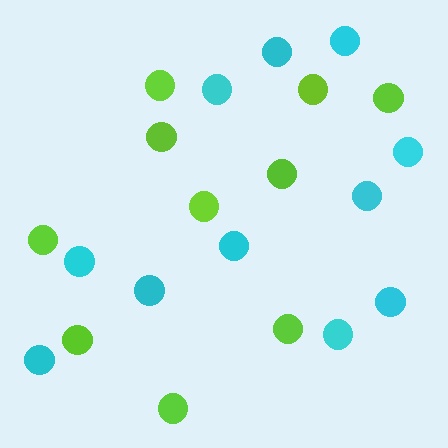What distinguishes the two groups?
There are 2 groups: one group of lime circles (10) and one group of cyan circles (11).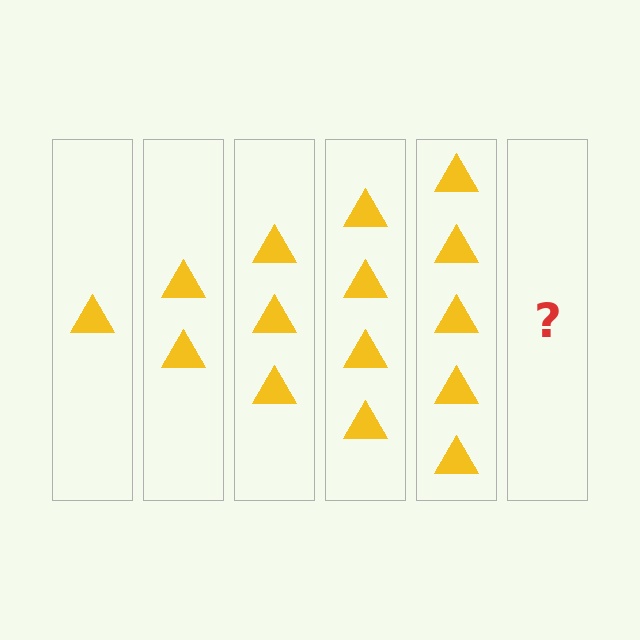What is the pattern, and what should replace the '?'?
The pattern is that each step adds one more triangle. The '?' should be 6 triangles.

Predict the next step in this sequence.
The next step is 6 triangles.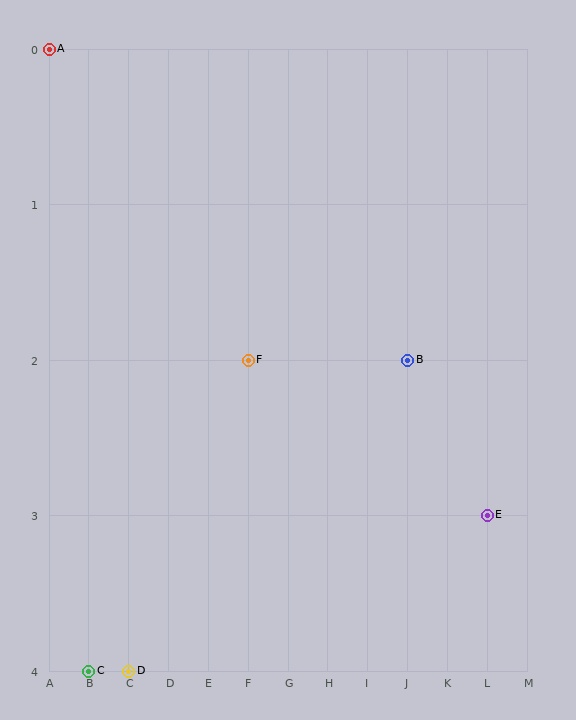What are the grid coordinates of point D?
Point D is at grid coordinates (C, 4).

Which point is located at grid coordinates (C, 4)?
Point D is at (C, 4).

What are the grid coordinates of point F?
Point F is at grid coordinates (F, 2).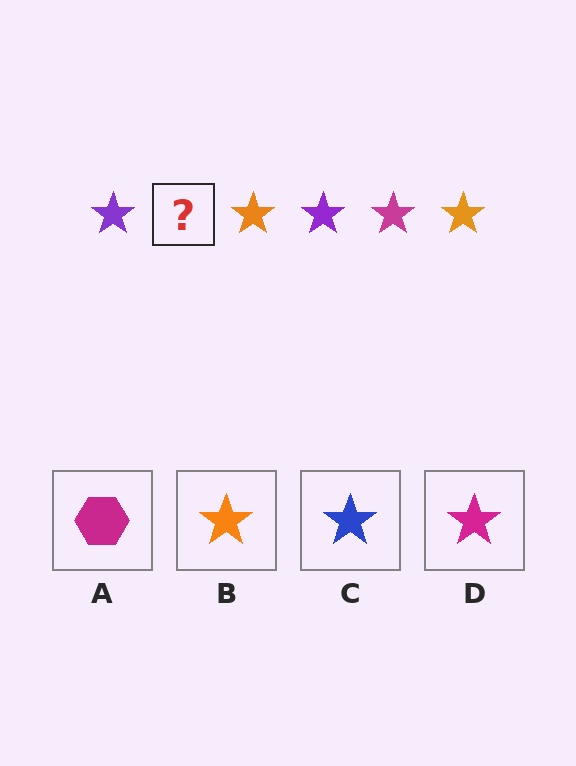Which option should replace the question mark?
Option D.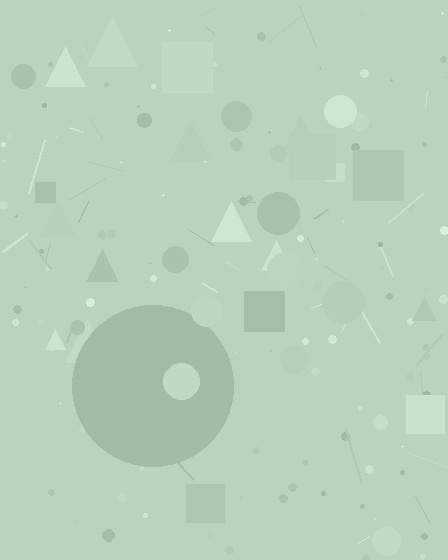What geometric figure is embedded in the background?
A circle is embedded in the background.